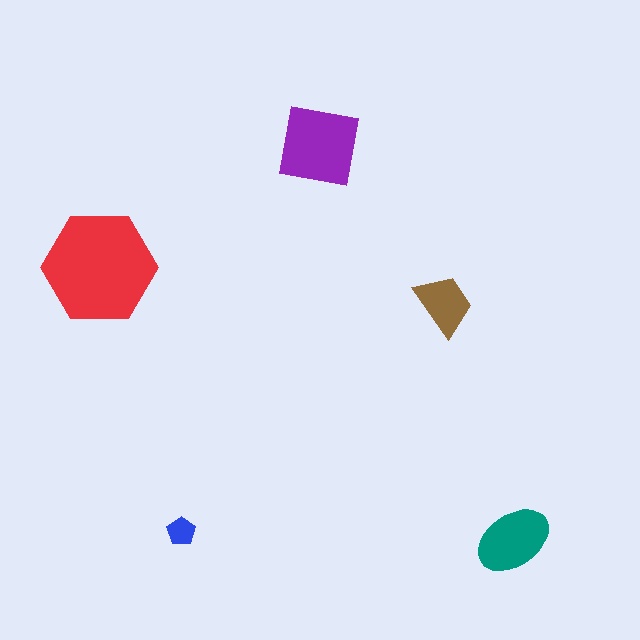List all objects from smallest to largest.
The blue pentagon, the brown trapezoid, the teal ellipse, the purple square, the red hexagon.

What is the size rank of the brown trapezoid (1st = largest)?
4th.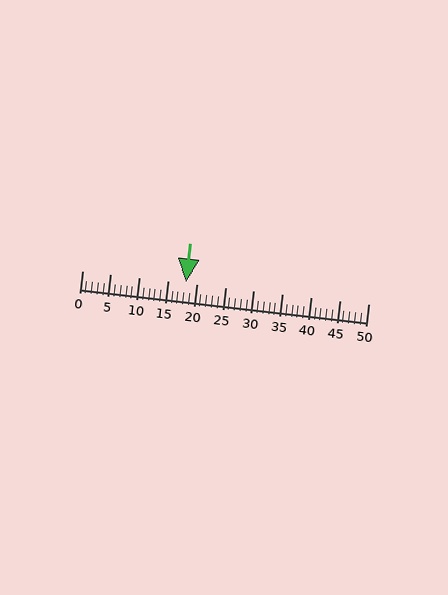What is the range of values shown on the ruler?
The ruler shows values from 0 to 50.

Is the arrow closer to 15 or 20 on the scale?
The arrow is closer to 20.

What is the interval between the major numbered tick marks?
The major tick marks are spaced 5 units apart.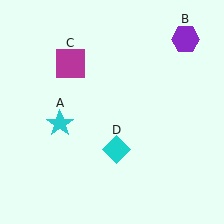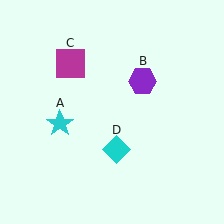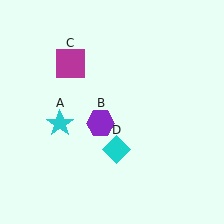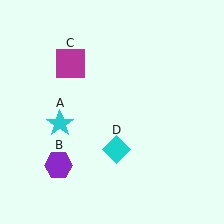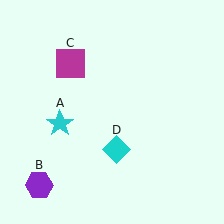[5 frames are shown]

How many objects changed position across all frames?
1 object changed position: purple hexagon (object B).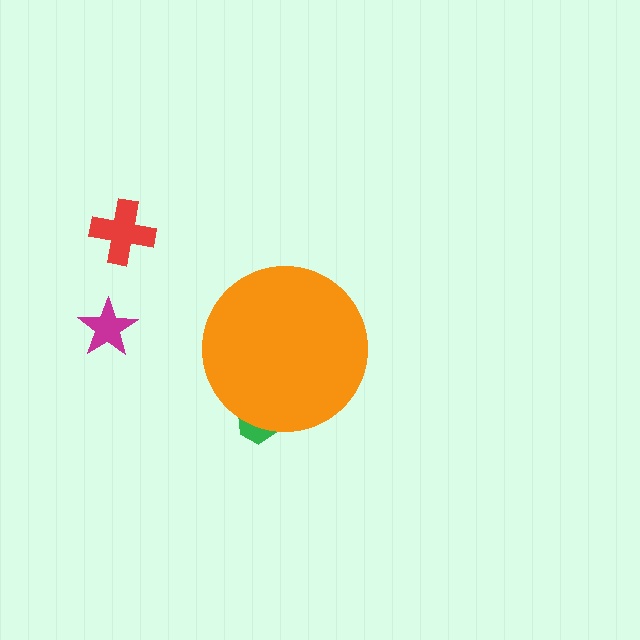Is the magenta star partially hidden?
No, the magenta star is fully visible.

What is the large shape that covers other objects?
An orange circle.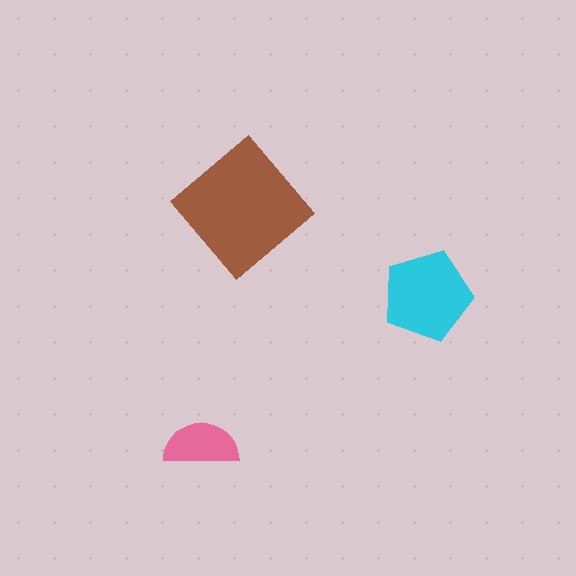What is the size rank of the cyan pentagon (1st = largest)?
2nd.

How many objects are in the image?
There are 3 objects in the image.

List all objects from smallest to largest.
The pink semicircle, the cyan pentagon, the brown diamond.